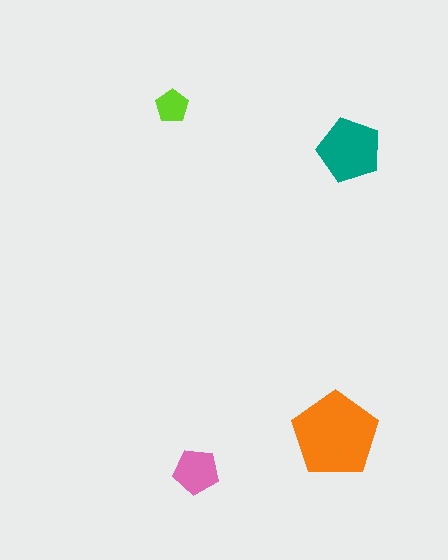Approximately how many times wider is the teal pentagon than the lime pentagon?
About 2 times wider.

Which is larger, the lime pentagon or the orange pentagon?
The orange one.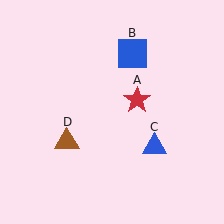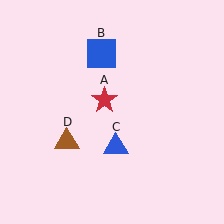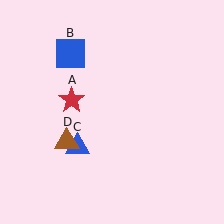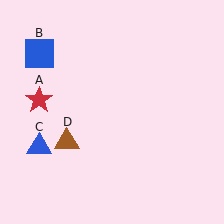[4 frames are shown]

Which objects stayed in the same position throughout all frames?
Brown triangle (object D) remained stationary.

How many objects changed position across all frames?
3 objects changed position: red star (object A), blue square (object B), blue triangle (object C).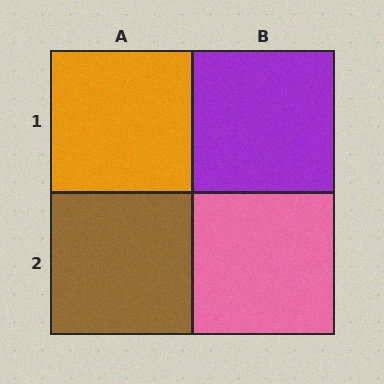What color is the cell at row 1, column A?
Orange.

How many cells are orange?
1 cell is orange.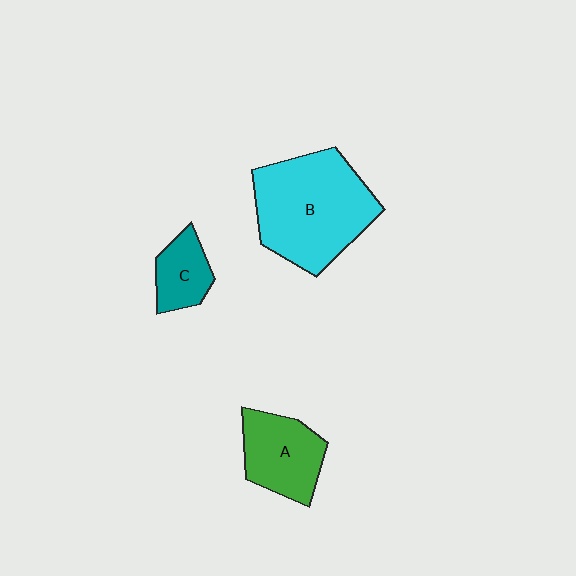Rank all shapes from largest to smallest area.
From largest to smallest: B (cyan), A (green), C (teal).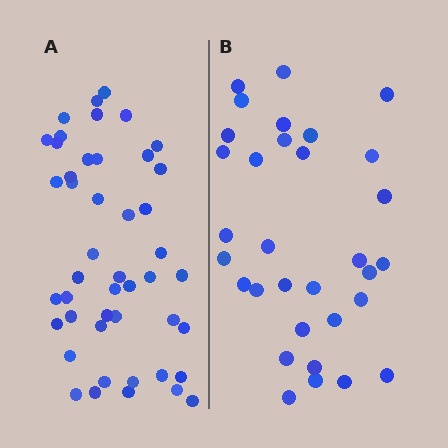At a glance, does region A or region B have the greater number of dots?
Region A (the left region) has more dots.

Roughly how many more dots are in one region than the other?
Region A has approximately 15 more dots than region B.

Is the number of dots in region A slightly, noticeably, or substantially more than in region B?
Region A has noticeably more, but not dramatically so. The ratio is roughly 1.4 to 1.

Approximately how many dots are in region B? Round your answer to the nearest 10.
About 30 dots. (The exact count is 32, which rounds to 30.)